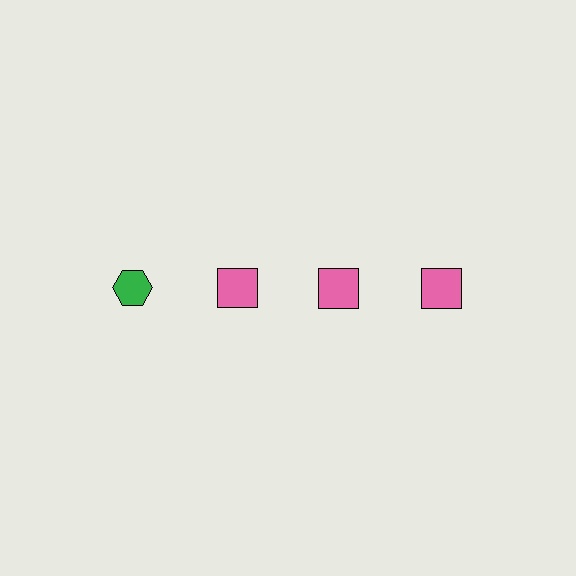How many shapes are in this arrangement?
There are 4 shapes arranged in a grid pattern.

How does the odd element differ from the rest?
It differs in both color (green instead of pink) and shape (hexagon instead of square).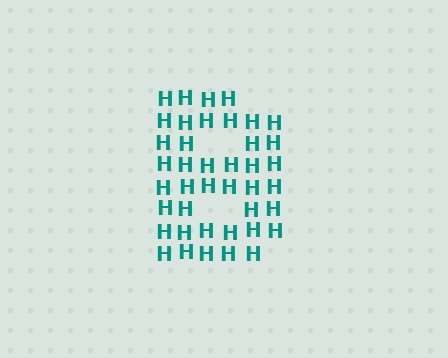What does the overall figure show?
The overall figure shows the letter B.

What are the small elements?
The small elements are letter H's.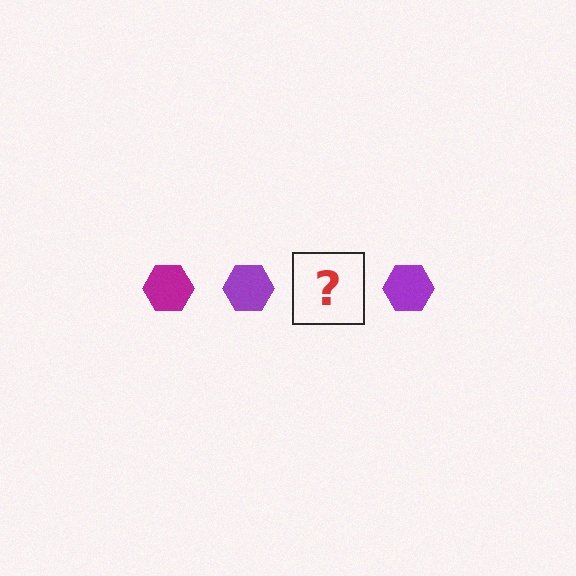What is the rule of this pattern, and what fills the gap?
The rule is that the pattern cycles through magenta, purple hexagons. The gap should be filled with a magenta hexagon.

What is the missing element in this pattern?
The missing element is a magenta hexagon.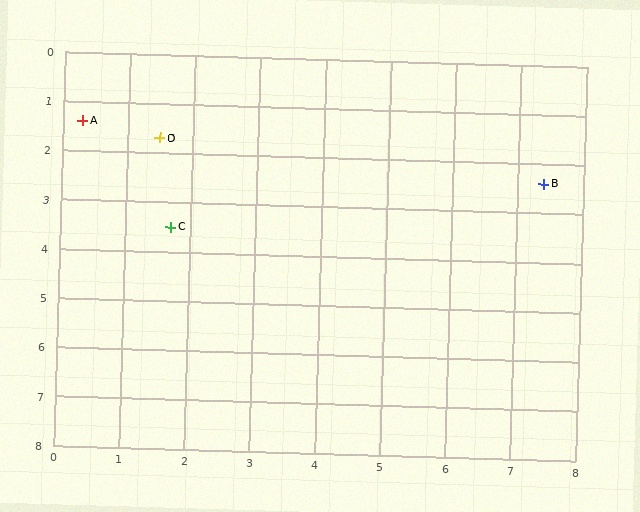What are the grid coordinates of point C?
Point C is at approximately (1.7, 3.5).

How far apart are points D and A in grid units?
Points D and A are about 1.2 grid units apart.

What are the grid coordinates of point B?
Point B is at approximately (7.4, 2.4).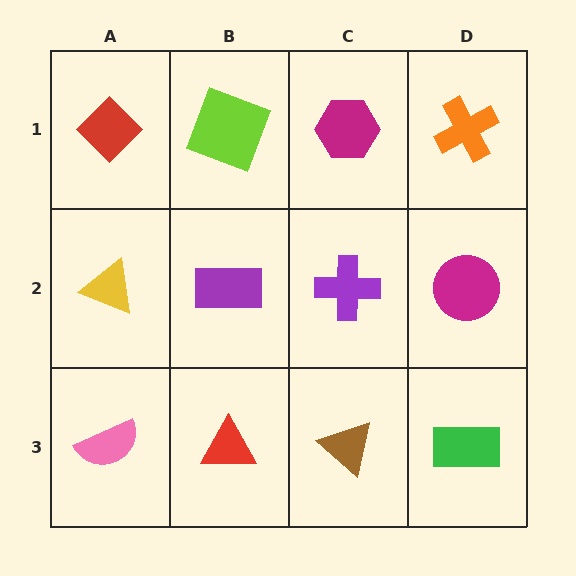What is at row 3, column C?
A brown triangle.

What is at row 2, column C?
A purple cross.